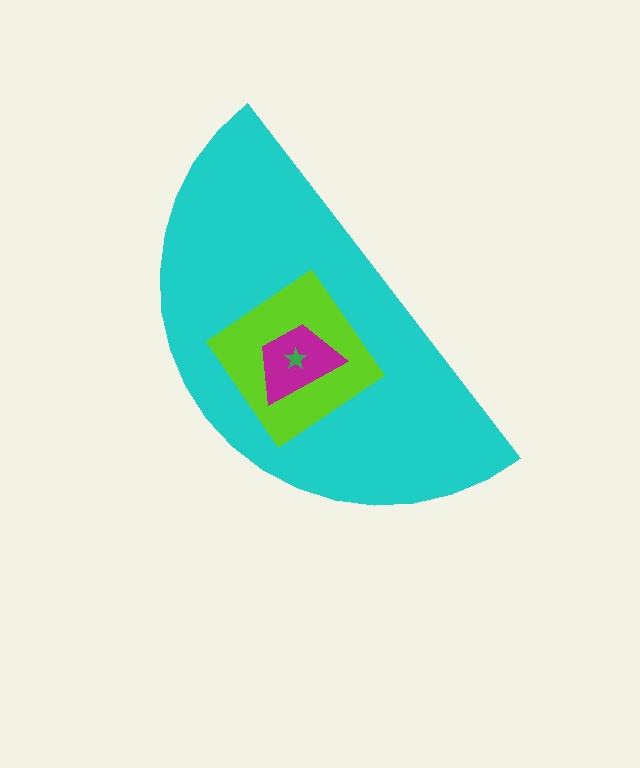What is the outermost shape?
The cyan semicircle.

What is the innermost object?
The green star.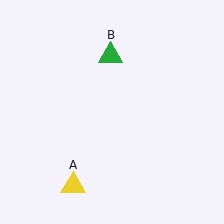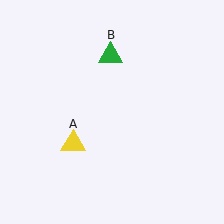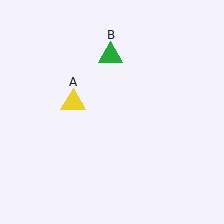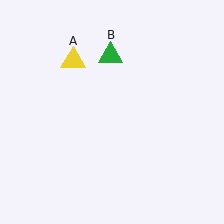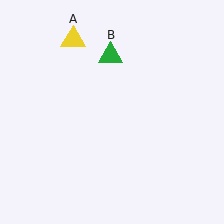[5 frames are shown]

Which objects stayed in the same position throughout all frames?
Green triangle (object B) remained stationary.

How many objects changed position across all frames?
1 object changed position: yellow triangle (object A).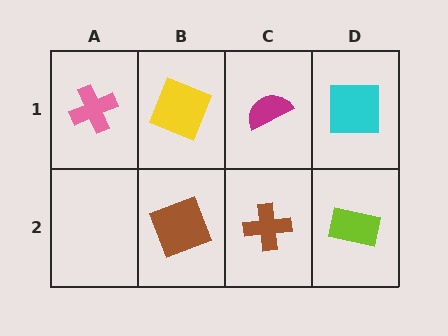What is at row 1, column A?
A pink cross.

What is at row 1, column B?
A yellow square.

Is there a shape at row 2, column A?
No, that cell is empty.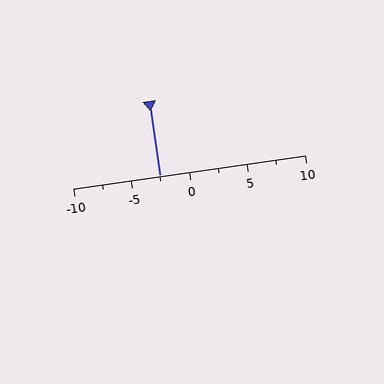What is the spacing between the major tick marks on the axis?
The major ticks are spaced 5 apart.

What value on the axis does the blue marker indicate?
The marker indicates approximately -2.5.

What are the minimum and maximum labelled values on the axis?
The axis runs from -10 to 10.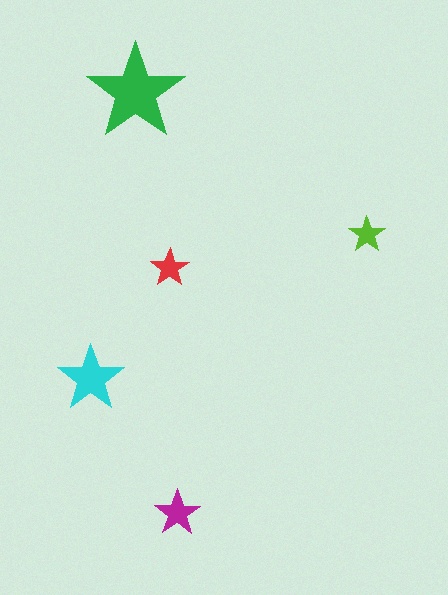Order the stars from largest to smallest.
the green one, the cyan one, the magenta one, the red one, the lime one.